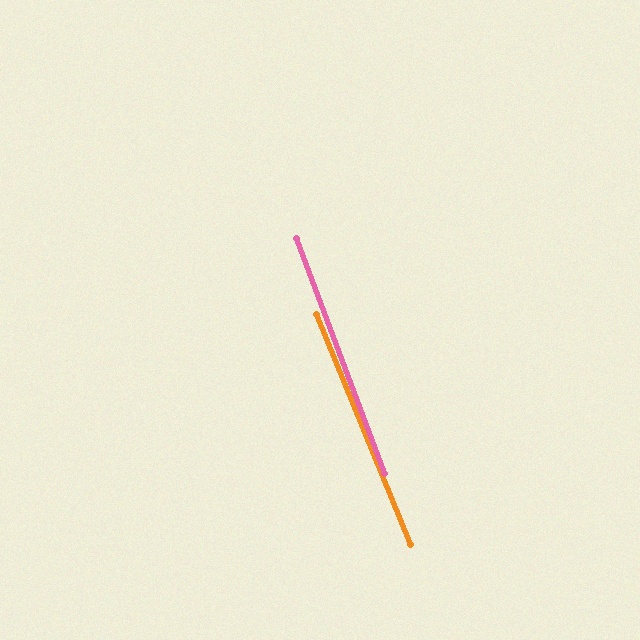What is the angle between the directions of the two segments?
Approximately 2 degrees.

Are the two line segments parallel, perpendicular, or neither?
Parallel — their directions differ by only 1.6°.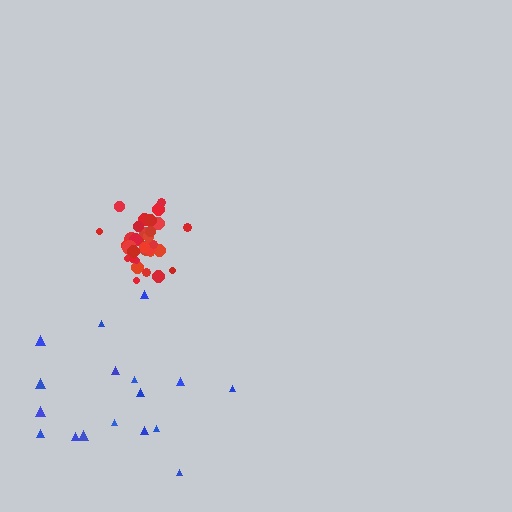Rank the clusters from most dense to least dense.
red, blue.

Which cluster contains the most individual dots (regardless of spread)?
Red (33).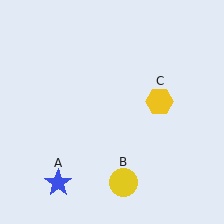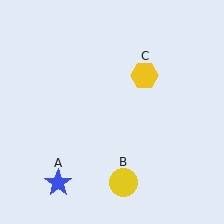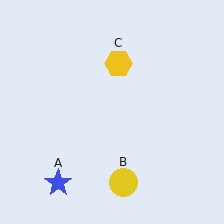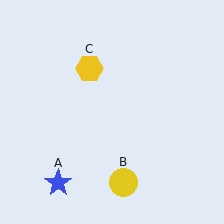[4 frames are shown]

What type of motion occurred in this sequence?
The yellow hexagon (object C) rotated counterclockwise around the center of the scene.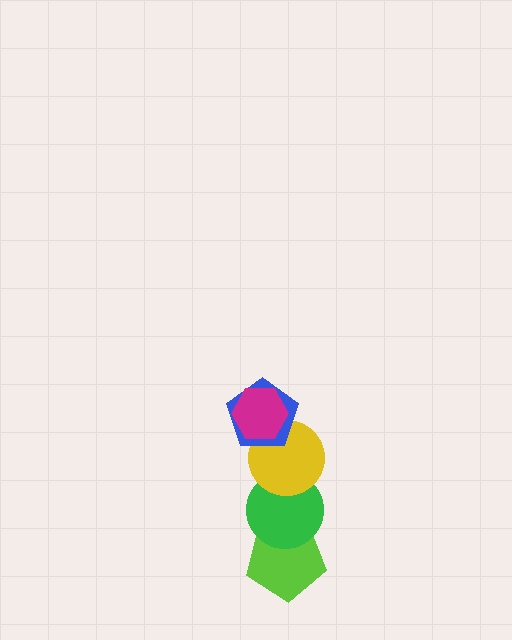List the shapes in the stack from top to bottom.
From top to bottom: the magenta hexagon, the blue pentagon, the yellow circle, the green circle, the lime pentagon.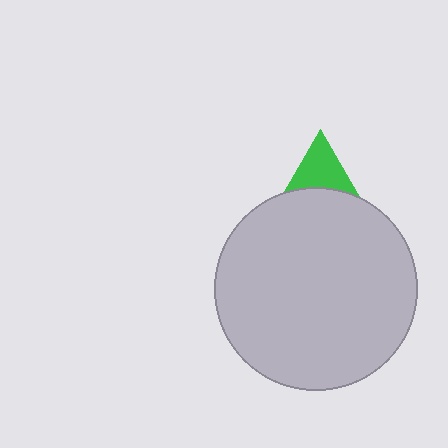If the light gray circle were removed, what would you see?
You would see the complete green triangle.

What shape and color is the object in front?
The object in front is a light gray circle.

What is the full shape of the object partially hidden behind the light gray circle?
The partially hidden object is a green triangle.